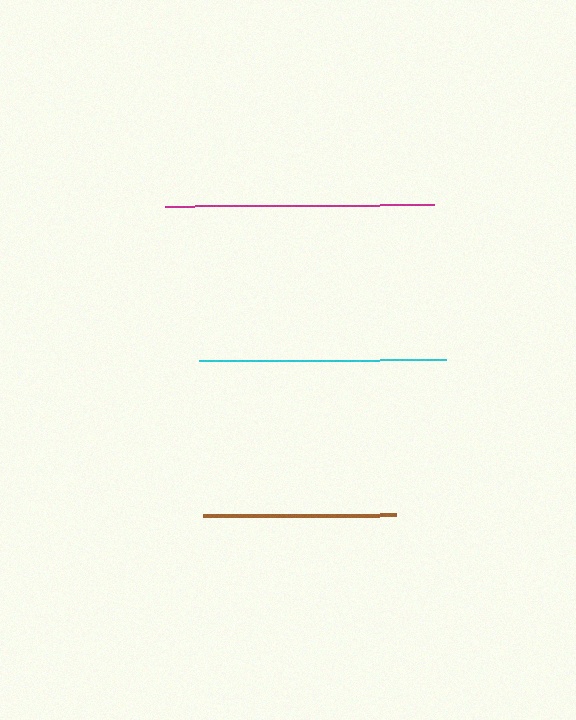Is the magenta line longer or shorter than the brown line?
The magenta line is longer than the brown line.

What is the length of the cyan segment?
The cyan segment is approximately 247 pixels long.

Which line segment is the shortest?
The brown line is the shortest at approximately 192 pixels.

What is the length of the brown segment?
The brown segment is approximately 192 pixels long.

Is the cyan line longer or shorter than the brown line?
The cyan line is longer than the brown line.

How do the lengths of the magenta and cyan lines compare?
The magenta and cyan lines are approximately the same length.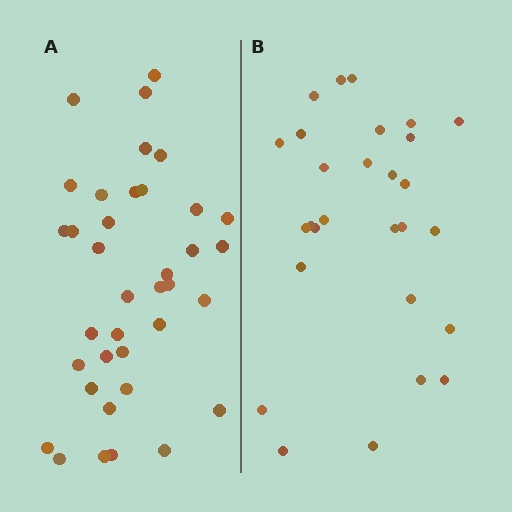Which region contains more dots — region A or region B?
Region A (the left region) has more dots.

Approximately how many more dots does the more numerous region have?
Region A has roughly 8 or so more dots than region B.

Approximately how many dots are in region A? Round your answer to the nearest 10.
About 40 dots. (The exact count is 37, which rounds to 40.)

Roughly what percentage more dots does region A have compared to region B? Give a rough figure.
About 30% more.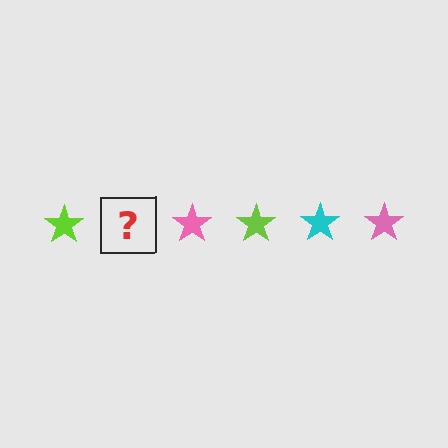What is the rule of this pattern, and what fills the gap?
The rule is that the pattern cycles through lime, cyan, pink stars. The gap should be filled with a cyan star.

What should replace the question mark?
The question mark should be replaced with a cyan star.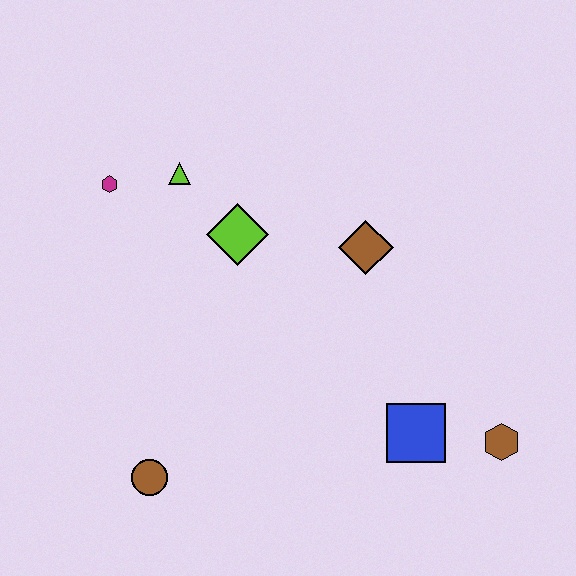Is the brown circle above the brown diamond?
No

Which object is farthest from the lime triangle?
The brown hexagon is farthest from the lime triangle.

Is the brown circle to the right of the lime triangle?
No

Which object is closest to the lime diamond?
The lime triangle is closest to the lime diamond.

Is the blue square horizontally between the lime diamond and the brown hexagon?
Yes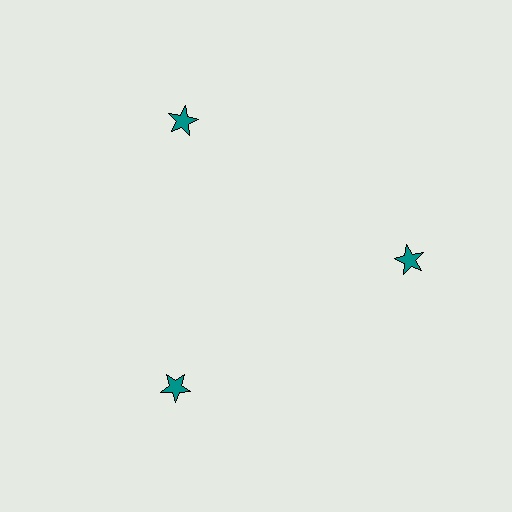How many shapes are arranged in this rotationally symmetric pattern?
There are 3 shapes, arranged in 3 groups of 1.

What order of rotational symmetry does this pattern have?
This pattern has 3-fold rotational symmetry.